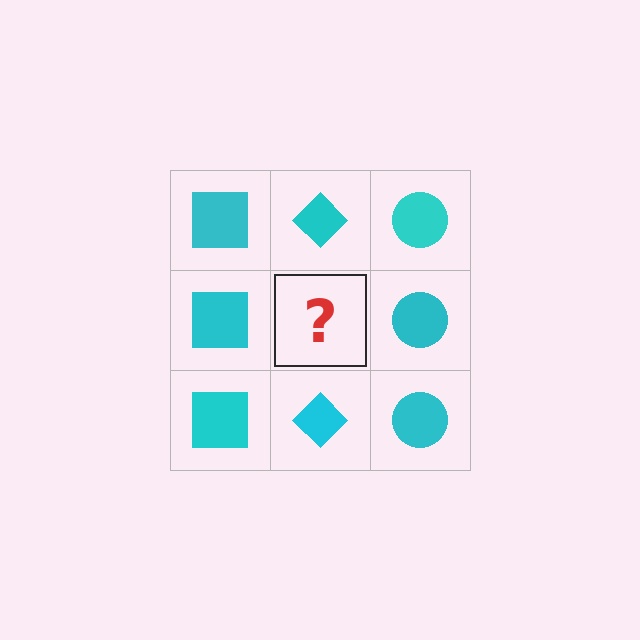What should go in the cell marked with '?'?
The missing cell should contain a cyan diamond.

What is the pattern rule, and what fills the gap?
The rule is that each column has a consistent shape. The gap should be filled with a cyan diamond.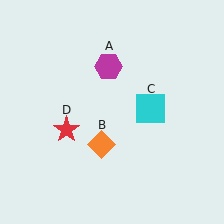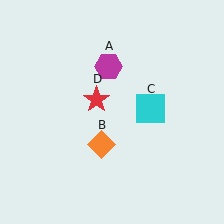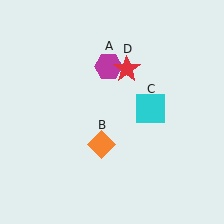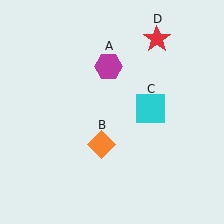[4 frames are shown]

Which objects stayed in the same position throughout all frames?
Magenta hexagon (object A) and orange diamond (object B) and cyan square (object C) remained stationary.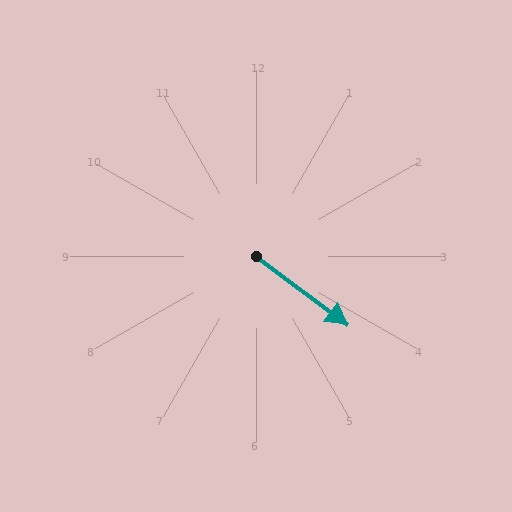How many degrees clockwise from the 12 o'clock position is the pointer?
Approximately 127 degrees.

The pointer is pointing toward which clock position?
Roughly 4 o'clock.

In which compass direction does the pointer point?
Southeast.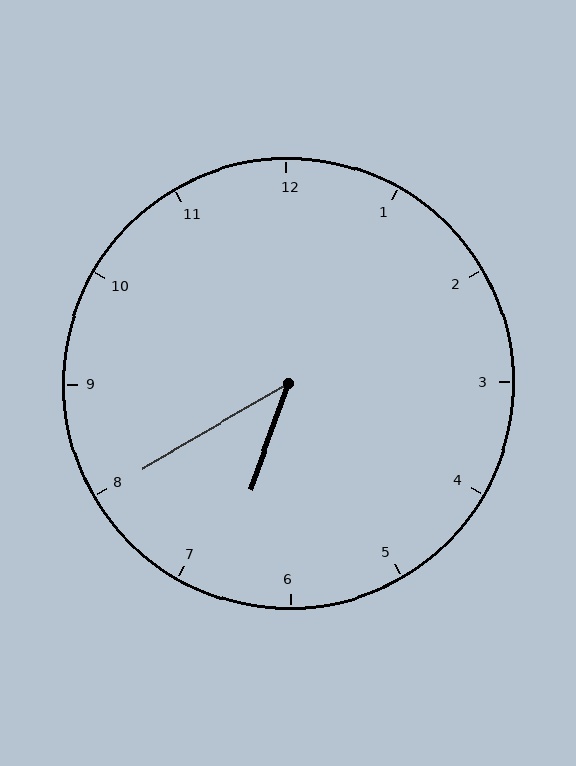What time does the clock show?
6:40.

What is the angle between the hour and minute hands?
Approximately 40 degrees.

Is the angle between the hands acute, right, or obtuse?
It is acute.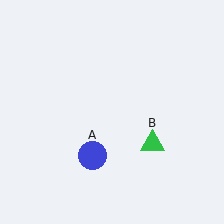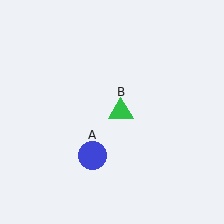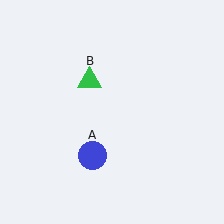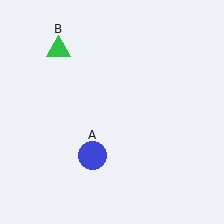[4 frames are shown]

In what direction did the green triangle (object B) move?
The green triangle (object B) moved up and to the left.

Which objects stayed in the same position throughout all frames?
Blue circle (object A) remained stationary.